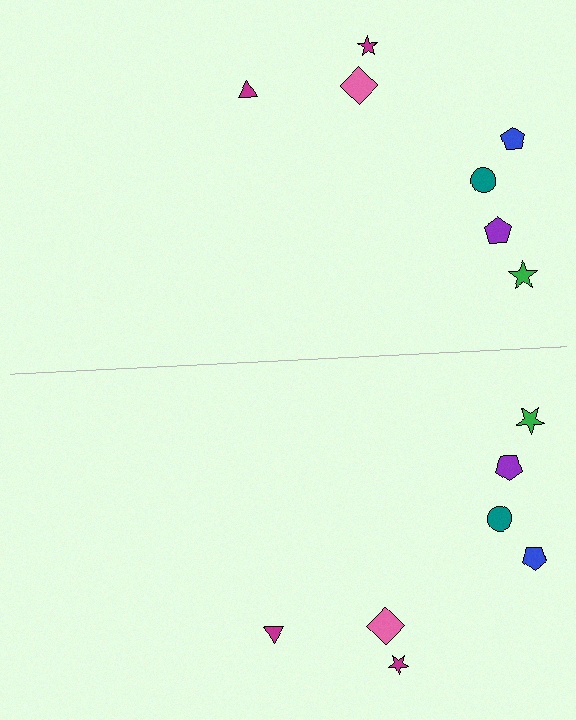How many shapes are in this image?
There are 14 shapes in this image.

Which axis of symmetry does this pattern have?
The pattern has a horizontal axis of symmetry running through the center of the image.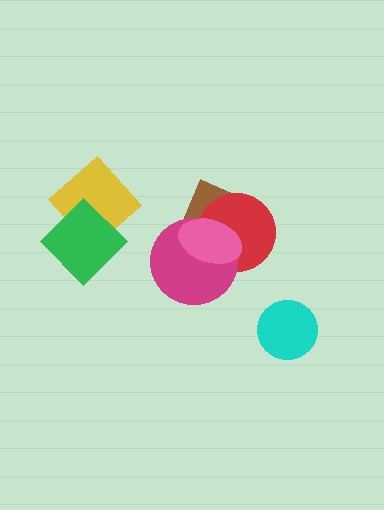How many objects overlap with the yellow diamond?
1 object overlaps with the yellow diamond.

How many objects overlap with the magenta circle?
3 objects overlap with the magenta circle.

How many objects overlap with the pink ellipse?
3 objects overlap with the pink ellipse.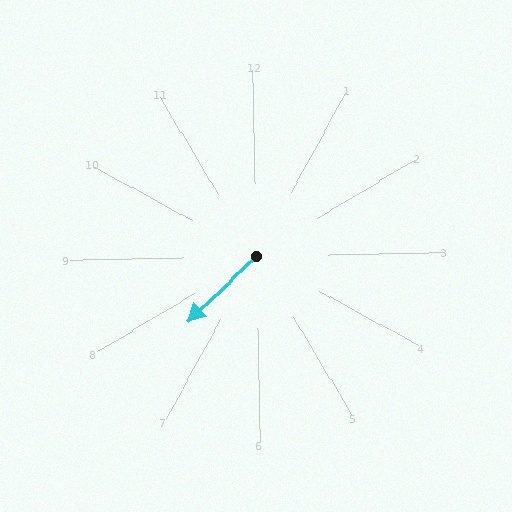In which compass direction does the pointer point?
Southwest.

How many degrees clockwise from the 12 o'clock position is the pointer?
Approximately 227 degrees.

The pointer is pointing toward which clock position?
Roughly 8 o'clock.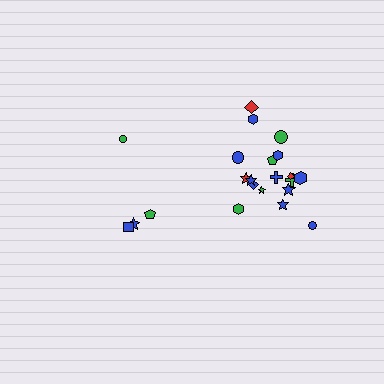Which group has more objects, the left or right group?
The right group.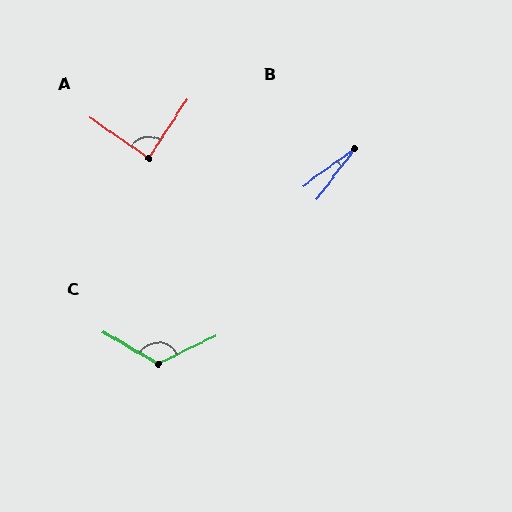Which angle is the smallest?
B, at approximately 17 degrees.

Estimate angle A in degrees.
Approximately 89 degrees.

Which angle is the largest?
C, at approximately 123 degrees.